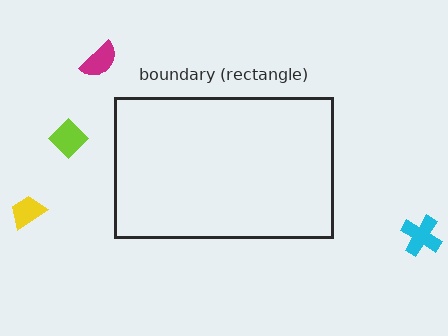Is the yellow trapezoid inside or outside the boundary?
Outside.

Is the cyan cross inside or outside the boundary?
Outside.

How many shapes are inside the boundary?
0 inside, 4 outside.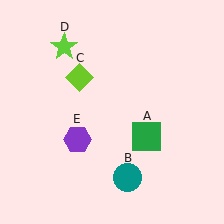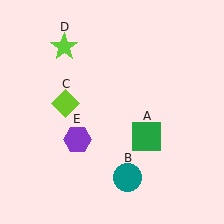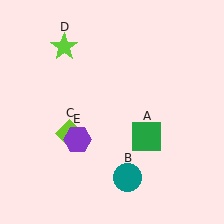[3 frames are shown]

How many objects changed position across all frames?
1 object changed position: lime diamond (object C).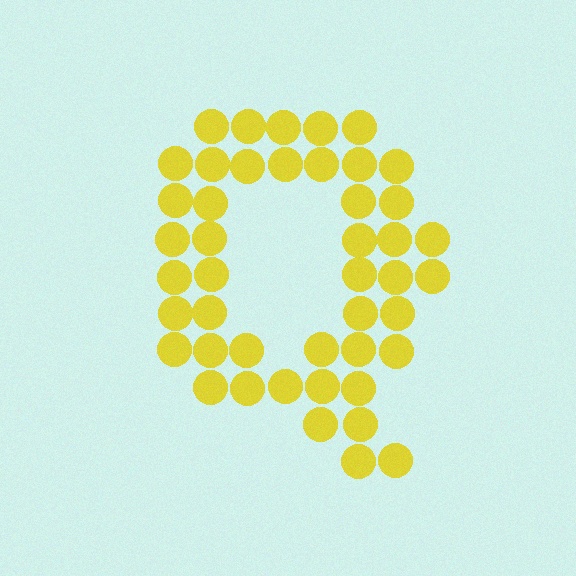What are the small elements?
The small elements are circles.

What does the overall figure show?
The overall figure shows the letter Q.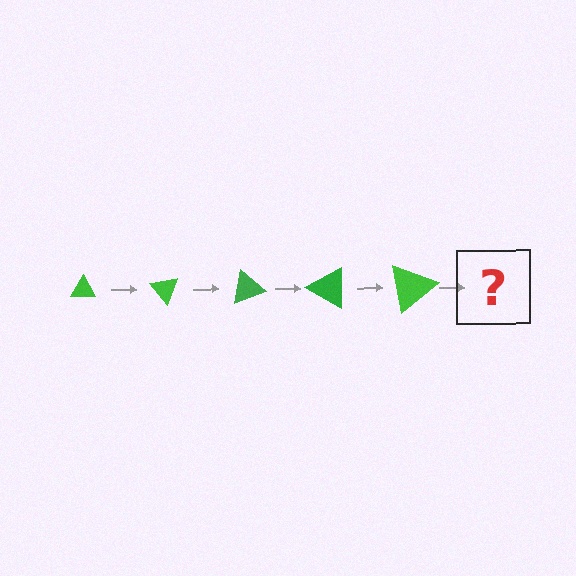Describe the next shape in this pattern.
It should be a triangle, larger than the previous one and rotated 250 degrees from the start.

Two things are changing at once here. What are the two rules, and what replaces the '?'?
The two rules are that the triangle grows larger each step and it rotates 50 degrees each step. The '?' should be a triangle, larger than the previous one and rotated 250 degrees from the start.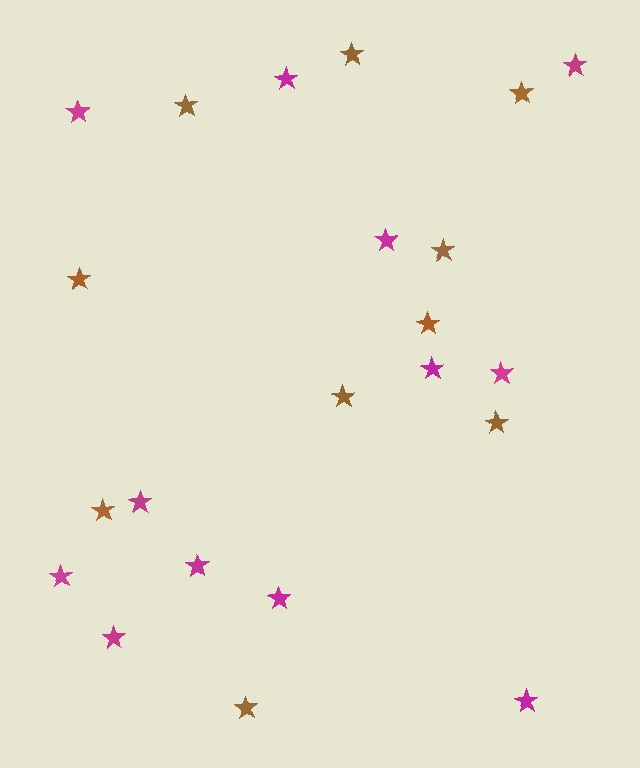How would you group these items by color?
There are 2 groups: one group of brown stars (10) and one group of magenta stars (12).